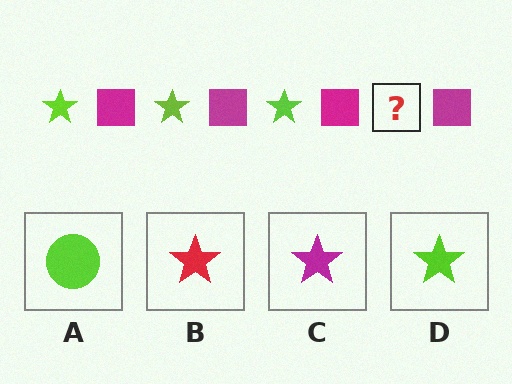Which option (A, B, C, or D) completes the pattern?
D.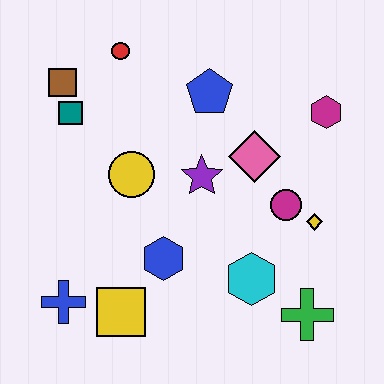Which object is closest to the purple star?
The pink diamond is closest to the purple star.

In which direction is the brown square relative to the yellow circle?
The brown square is above the yellow circle.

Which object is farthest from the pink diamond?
The blue cross is farthest from the pink diamond.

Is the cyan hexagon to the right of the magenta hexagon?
No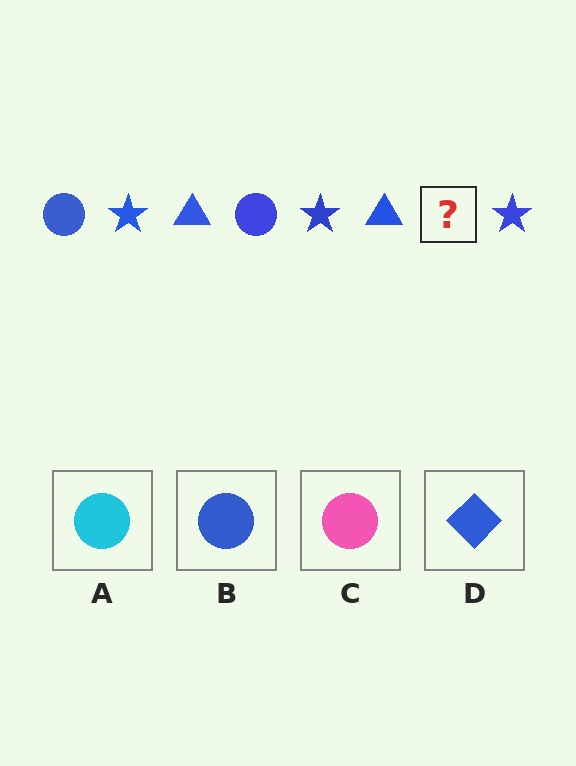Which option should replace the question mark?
Option B.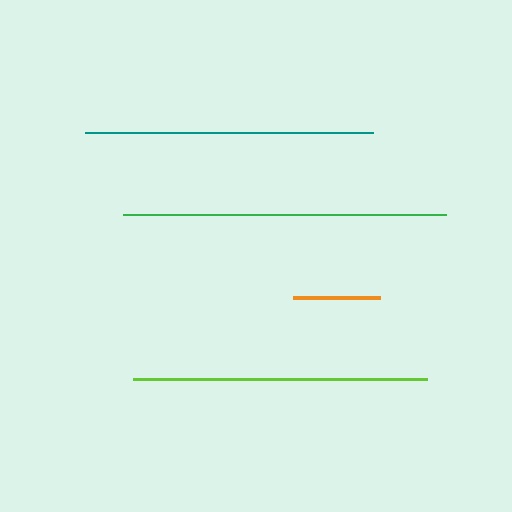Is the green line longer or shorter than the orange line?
The green line is longer than the orange line.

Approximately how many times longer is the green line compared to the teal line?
The green line is approximately 1.1 times the length of the teal line.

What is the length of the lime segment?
The lime segment is approximately 295 pixels long.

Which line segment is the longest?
The green line is the longest at approximately 323 pixels.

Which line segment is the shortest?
The orange line is the shortest at approximately 87 pixels.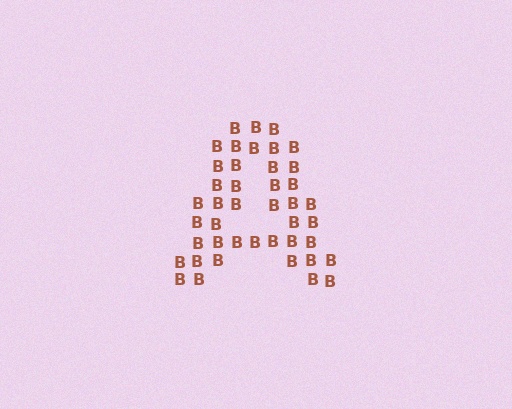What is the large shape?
The large shape is the letter A.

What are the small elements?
The small elements are letter B's.